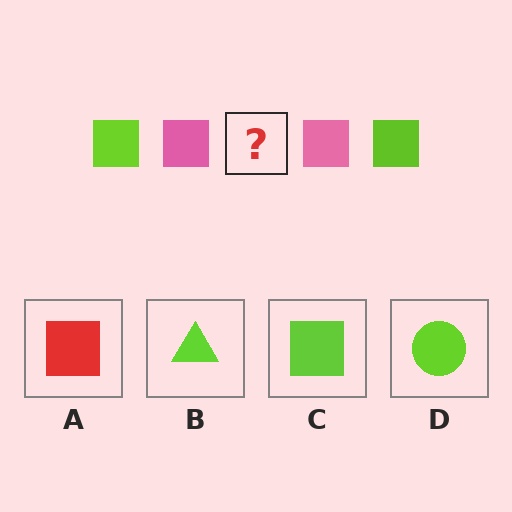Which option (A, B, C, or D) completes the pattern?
C.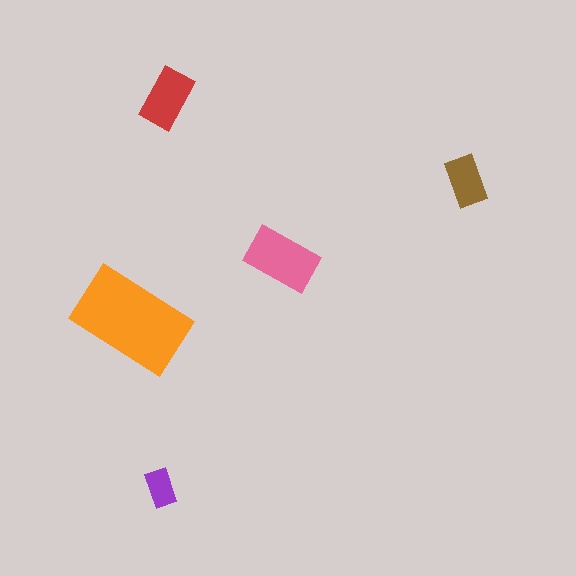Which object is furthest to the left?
The orange rectangle is leftmost.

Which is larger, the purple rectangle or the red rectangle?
The red one.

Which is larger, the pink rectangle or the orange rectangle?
The orange one.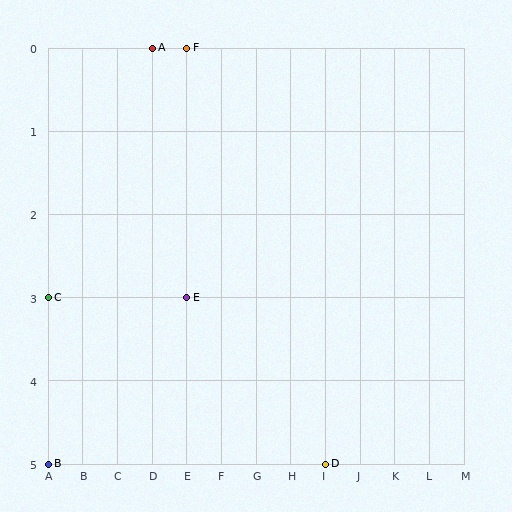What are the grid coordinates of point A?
Point A is at grid coordinates (D, 0).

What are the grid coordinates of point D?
Point D is at grid coordinates (I, 5).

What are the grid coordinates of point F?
Point F is at grid coordinates (E, 0).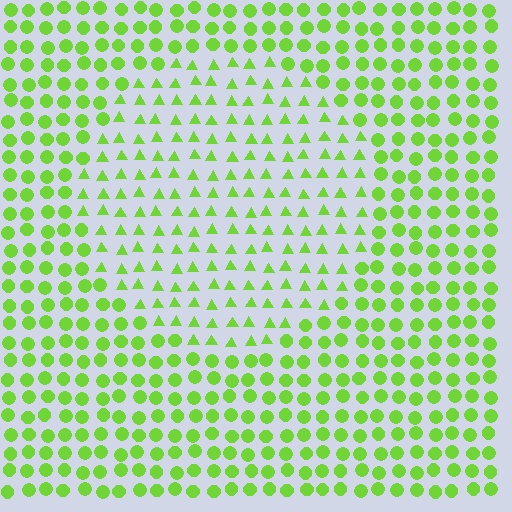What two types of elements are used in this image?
The image uses triangles inside the circle region and circles outside it.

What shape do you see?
I see a circle.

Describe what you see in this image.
The image is filled with small lime elements arranged in a uniform grid. A circle-shaped region contains triangles, while the surrounding area contains circles. The boundary is defined purely by the change in element shape.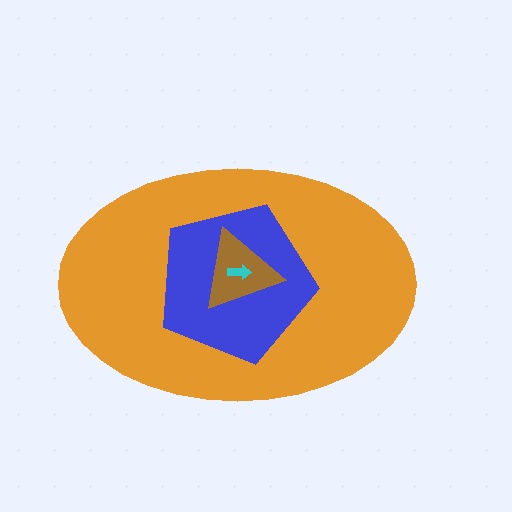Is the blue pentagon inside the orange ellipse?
Yes.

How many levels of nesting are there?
4.